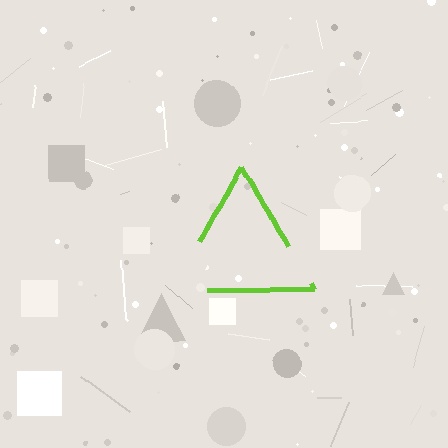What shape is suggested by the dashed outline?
The dashed outline suggests a triangle.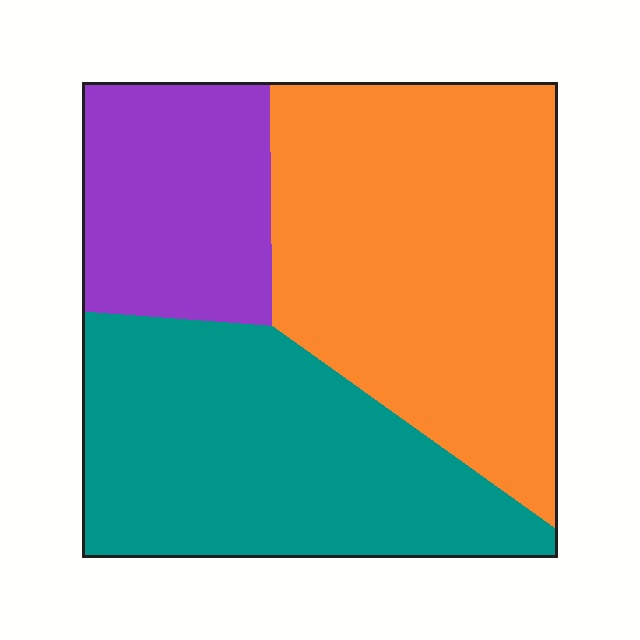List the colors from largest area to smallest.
From largest to smallest: orange, teal, purple.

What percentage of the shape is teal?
Teal takes up about three eighths (3/8) of the shape.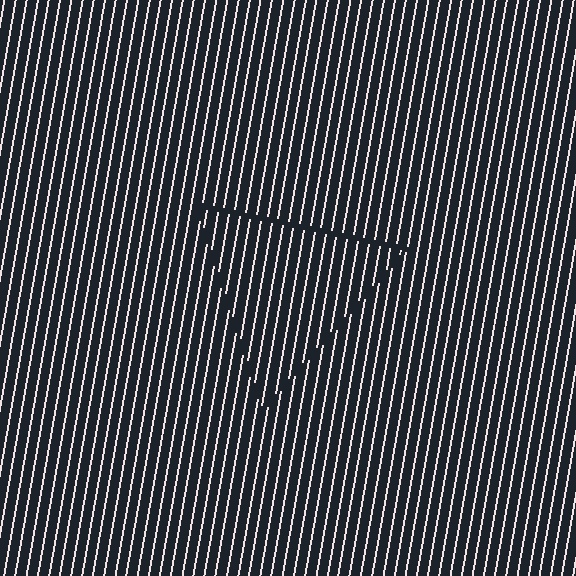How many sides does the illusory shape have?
3 sides — the line-ends trace a triangle.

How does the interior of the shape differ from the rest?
The interior of the shape contains the same grating, shifted by half a period — the contour is defined by the phase discontinuity where line-ends from the inner and outer gratings abut.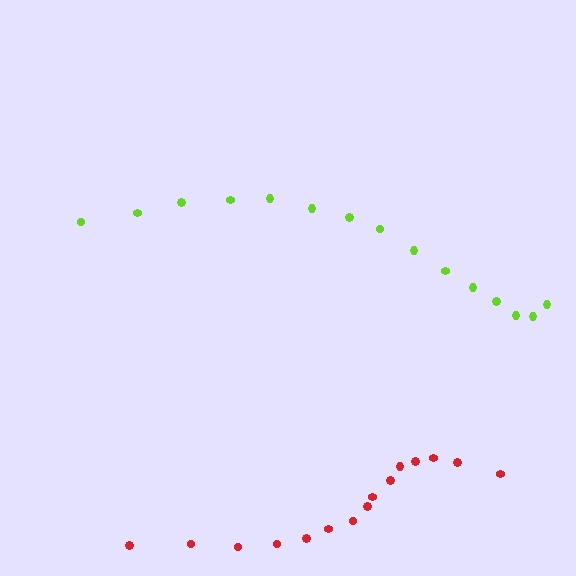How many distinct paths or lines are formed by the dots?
There are 2 distinct paths.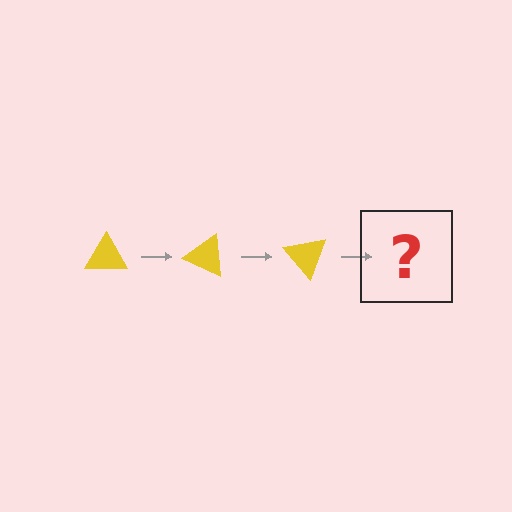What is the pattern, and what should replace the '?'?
The pattern is that the triangle rotates 25 degrees each step. The '?' should be a yellow triangle rotated 75 degrees.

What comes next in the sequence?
The next element should be a yellow triangle rotated 75 degrees.